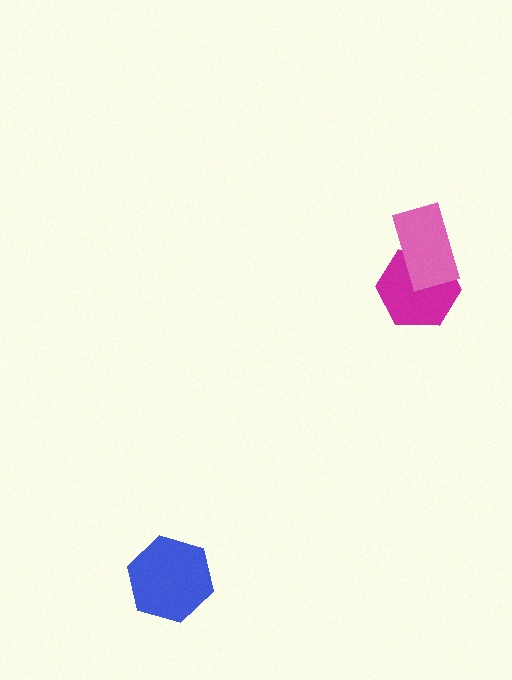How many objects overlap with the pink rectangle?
1 object overlaps with the pink rectangle.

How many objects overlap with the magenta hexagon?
1 object overlaps with the magenta hexagon.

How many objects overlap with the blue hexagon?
0 objects overlap with the blue hexagon.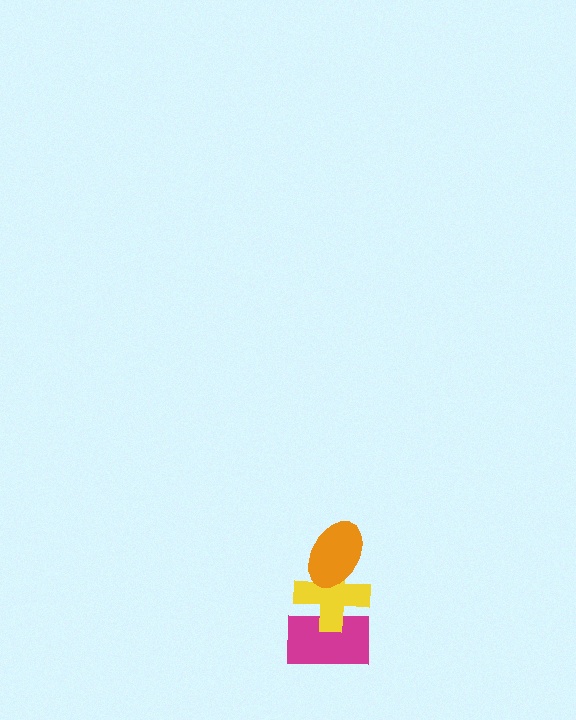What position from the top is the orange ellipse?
The orange ellipse is 1st from the top.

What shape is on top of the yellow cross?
The orange ellipse is on top of the yellow cross.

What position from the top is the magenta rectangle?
The magenta rectangle is 3rd from the top.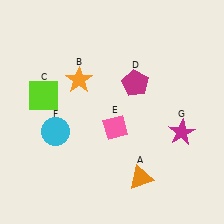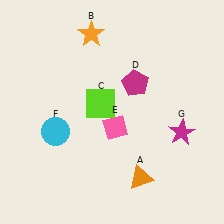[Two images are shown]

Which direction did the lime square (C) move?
The lime square (C) moved right.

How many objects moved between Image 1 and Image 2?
2 objects moved between the two images.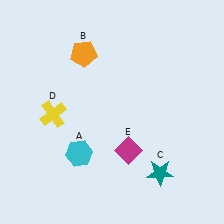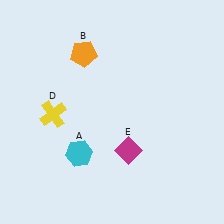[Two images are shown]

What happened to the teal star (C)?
The teal star (C) was removed in Image 2. It was in the bottom-right area of Image 1.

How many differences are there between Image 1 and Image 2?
There is 1 difference between the two images.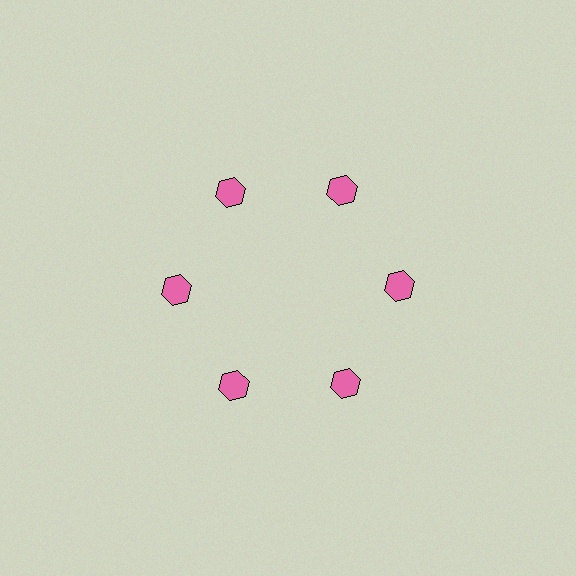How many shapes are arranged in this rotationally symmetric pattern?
There are 6 shapes, arranged in 6 groups of 1.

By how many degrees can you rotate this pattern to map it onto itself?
The pattern maps onto itself every 60 degrees of rotation.